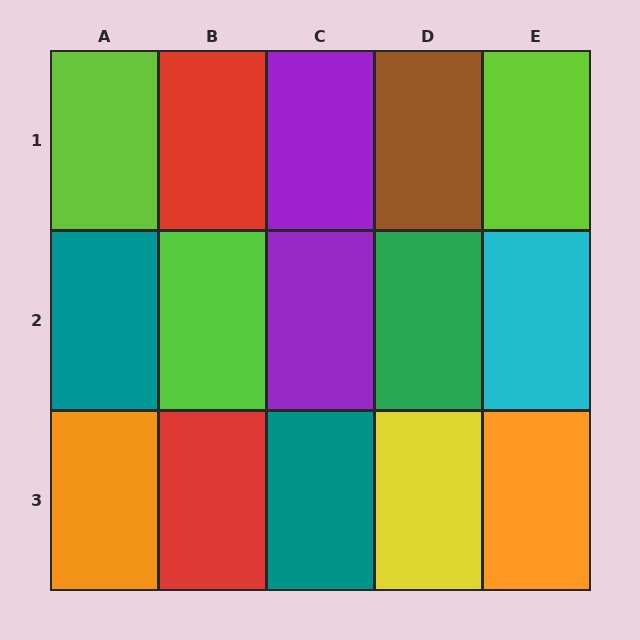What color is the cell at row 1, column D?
Brown.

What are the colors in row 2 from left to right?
Teal, lime, purple, green, cyan.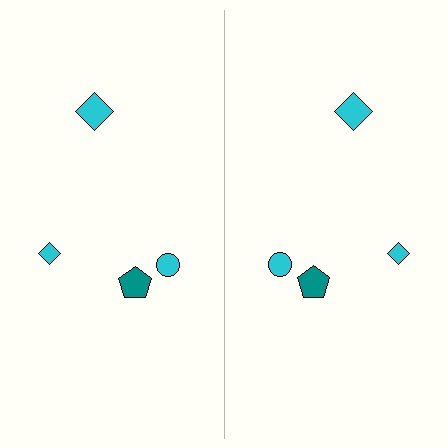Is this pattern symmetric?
Yes, this pattern has bilateral (reflection) symmetry.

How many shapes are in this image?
There are 8 shapes in this image.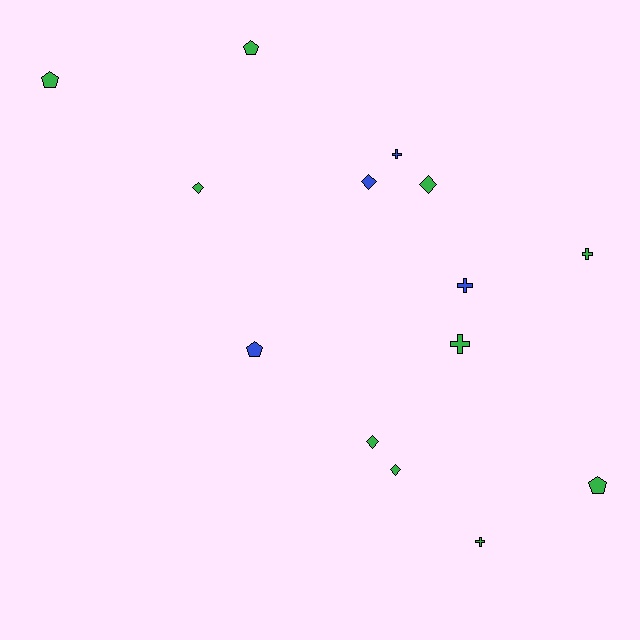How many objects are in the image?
There are 14 objects.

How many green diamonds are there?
There are 4 green diamonds.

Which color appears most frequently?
Green, with 10 objects.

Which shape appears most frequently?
Cross, with 5 objects.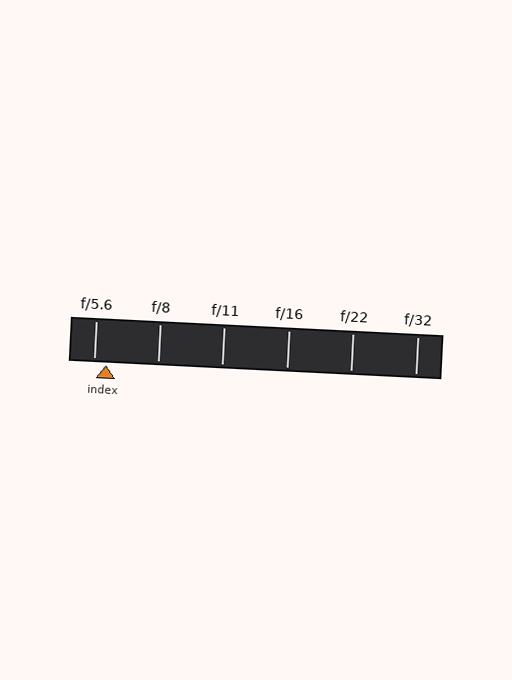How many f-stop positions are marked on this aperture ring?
There are 6 f-stop positions marked.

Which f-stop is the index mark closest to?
The index mark is closest to f/5.6.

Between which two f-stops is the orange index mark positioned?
The index mark is between f/5.6 and f/8.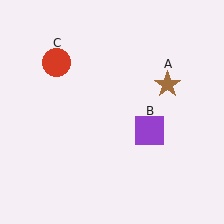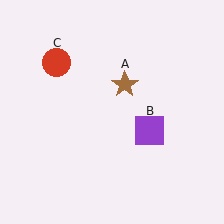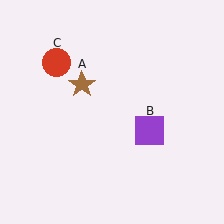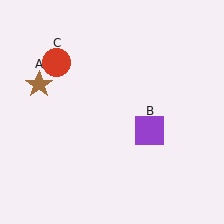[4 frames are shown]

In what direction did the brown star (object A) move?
The brown star (object A) moved left.